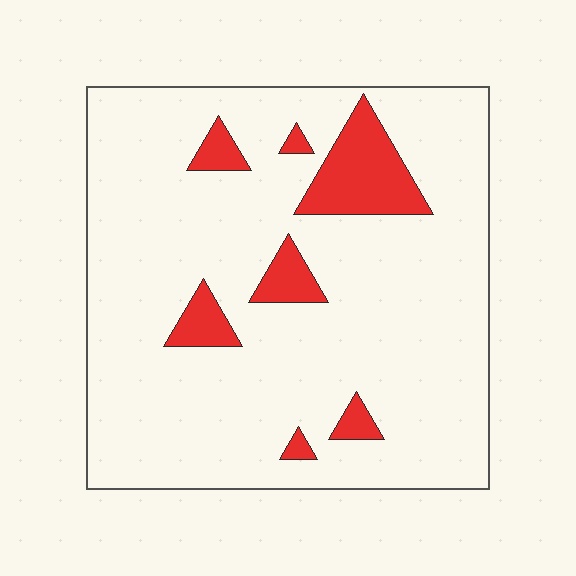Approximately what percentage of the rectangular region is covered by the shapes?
Approximately 10%.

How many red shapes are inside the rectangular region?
7.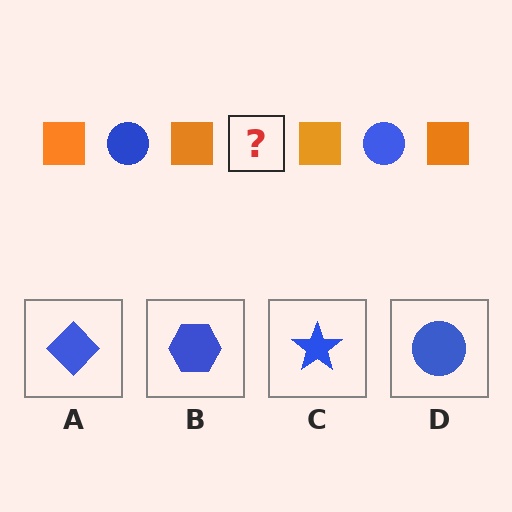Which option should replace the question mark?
Option D.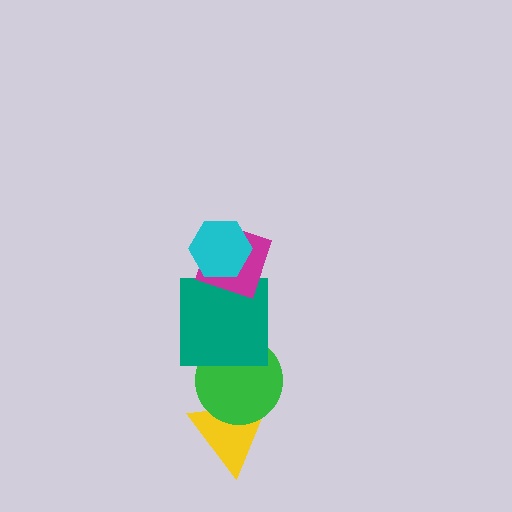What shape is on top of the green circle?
The teal square is on top of the green circle.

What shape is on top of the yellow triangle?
The green circle is on top of the yellow triangle.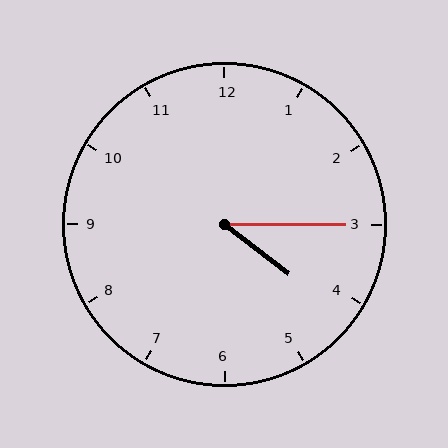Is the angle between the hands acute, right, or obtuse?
It is acute.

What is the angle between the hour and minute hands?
Approximately 38 degrees.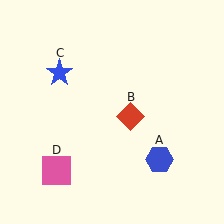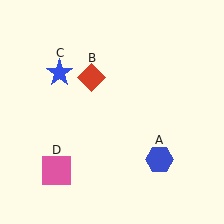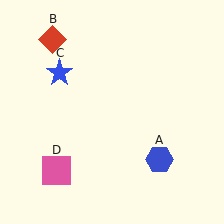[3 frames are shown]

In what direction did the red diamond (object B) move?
The red diamond (object B) moved up and to the left.